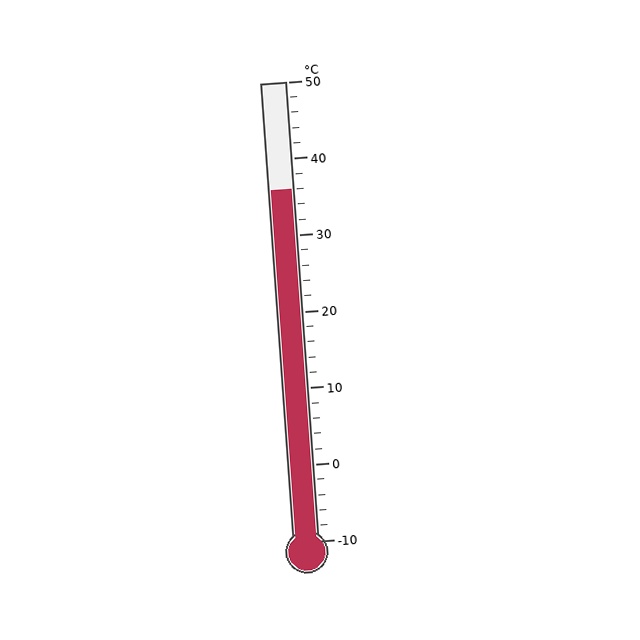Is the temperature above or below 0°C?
The temperature is above 0°C.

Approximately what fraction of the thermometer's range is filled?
The thermometer is filled to approximately 75% of its range.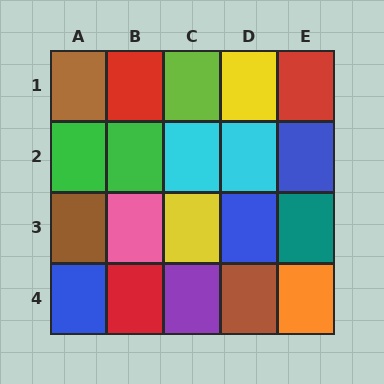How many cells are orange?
1 cell is orange.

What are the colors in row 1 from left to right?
Brown, red, lime, yellow, red.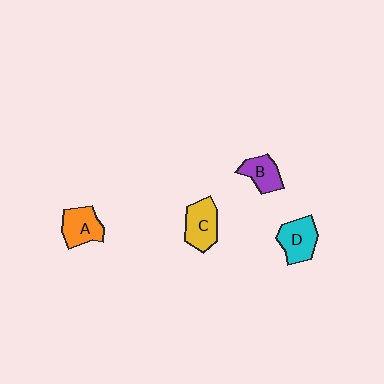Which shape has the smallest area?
Shape B (purple).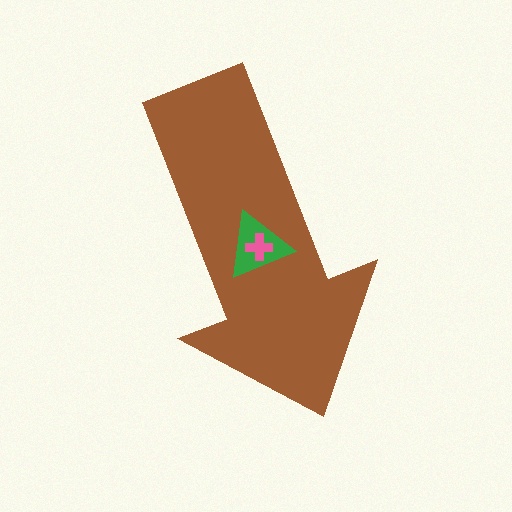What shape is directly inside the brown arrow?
The green triangle.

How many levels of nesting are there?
3.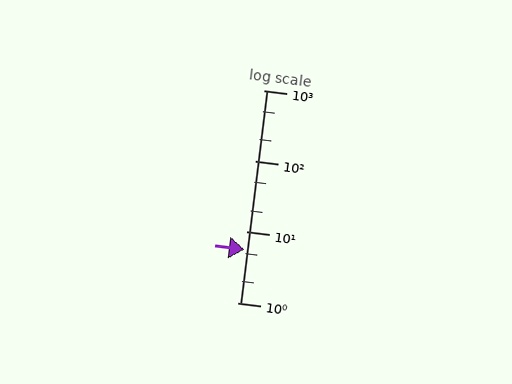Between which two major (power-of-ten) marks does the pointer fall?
The pointer is between 1 and 10.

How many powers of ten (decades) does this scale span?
The scale spans 3 decades, from 1 to 1000.